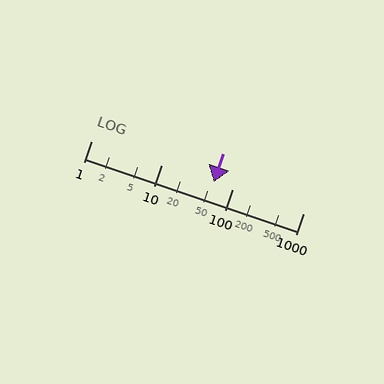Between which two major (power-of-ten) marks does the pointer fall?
The pointer is between 10 and 100.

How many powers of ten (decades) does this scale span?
The scale spans 3 decades, from 1 to 1000.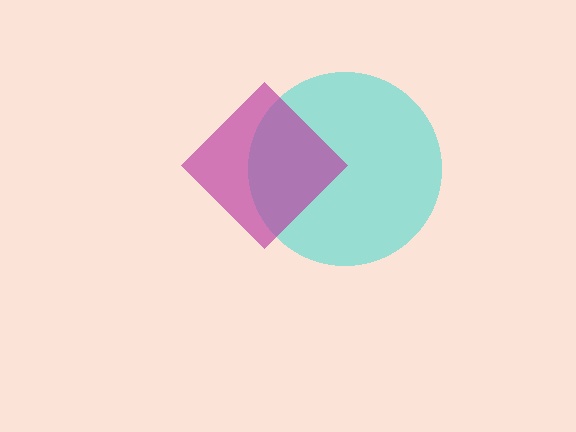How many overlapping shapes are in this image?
There are 2 overlapping shapes in the image.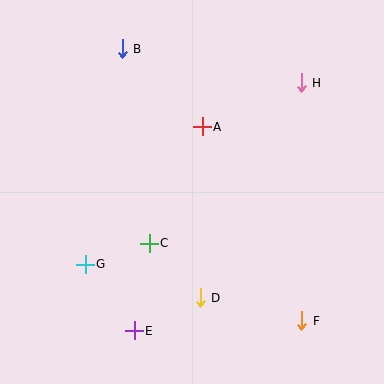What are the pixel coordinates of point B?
Point B is at (122, 49).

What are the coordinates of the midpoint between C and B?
The midpoint between C and B is at (136, 146).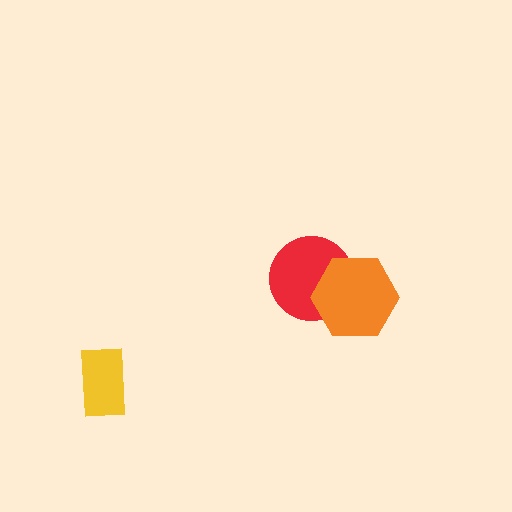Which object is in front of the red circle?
The orange hexagon is in front of the red circle.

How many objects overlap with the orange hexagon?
1 object overlaps with the orange hexagon.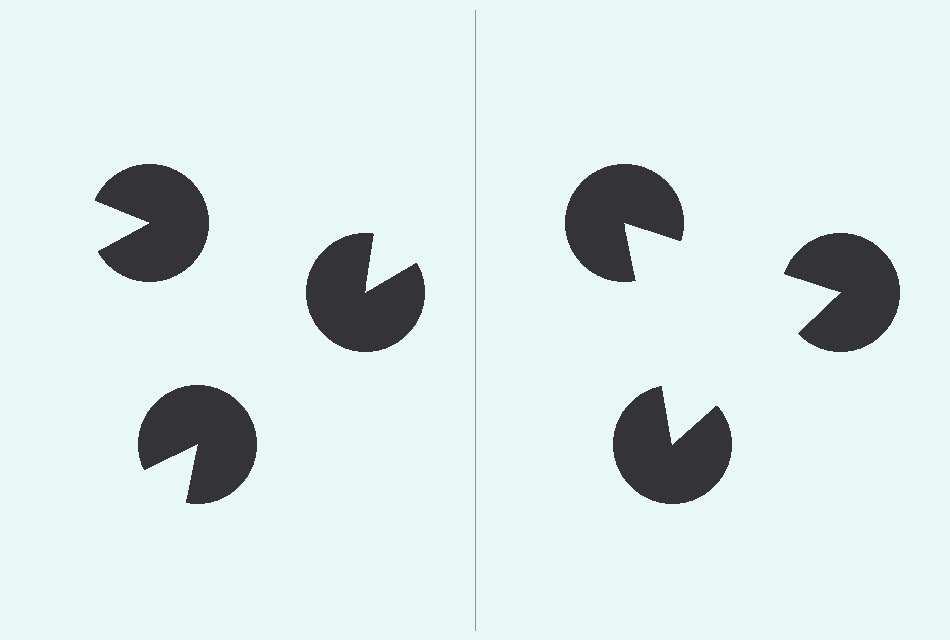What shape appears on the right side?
An illusory triangle.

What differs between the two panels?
The pac-man discs are positioned identically on both sides; only the wedge orientations differ. On the right they align to a triangle; on the left they are misaligned.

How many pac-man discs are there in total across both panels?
6 — 3 on each side.